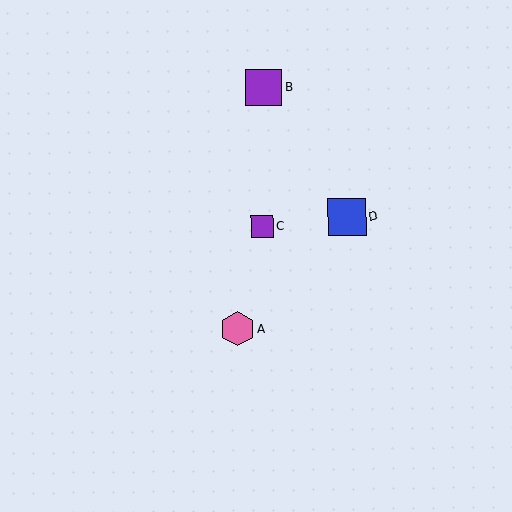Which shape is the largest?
The blue square (labeled D) is the largest.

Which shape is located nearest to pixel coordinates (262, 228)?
The purple square (labeled C) at (262, 226) is nearest to that location.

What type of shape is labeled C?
Shape C is a purple square.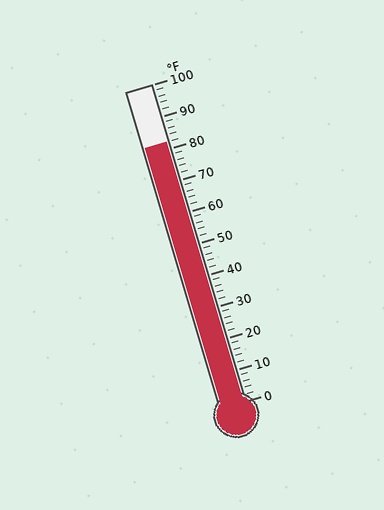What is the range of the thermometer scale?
The thermometer scale ranges from 0°F to 100°F.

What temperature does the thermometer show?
The thermometer shows approximately 82°F.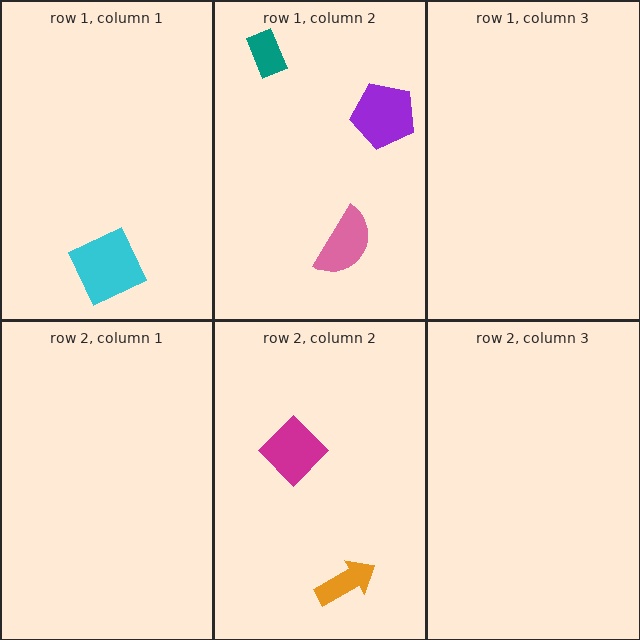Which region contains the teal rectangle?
The row 1, column 2 region.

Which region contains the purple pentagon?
The row 1, column 2 region.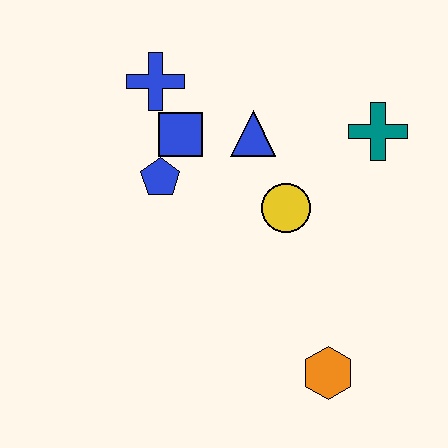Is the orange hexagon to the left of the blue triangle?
No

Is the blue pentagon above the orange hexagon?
Yes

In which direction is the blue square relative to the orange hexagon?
The blue square is above the orange hexagon.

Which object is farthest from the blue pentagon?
The orange hexagon is farthest from the blue pentagon.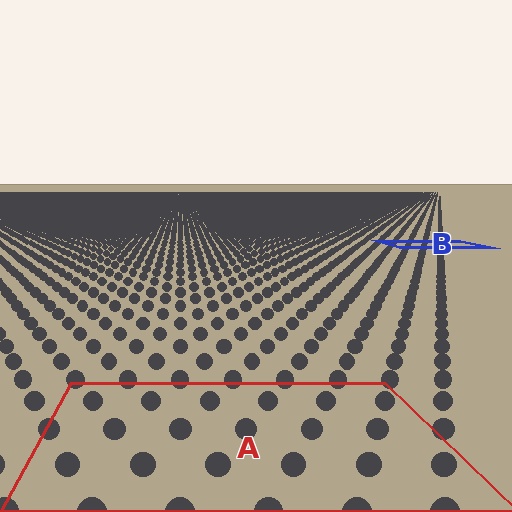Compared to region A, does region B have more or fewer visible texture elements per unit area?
Region B has more texture elements per unit area — they are packed more densely because it is farther away.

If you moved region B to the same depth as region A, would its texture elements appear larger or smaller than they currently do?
They would appear larger. At a closer depth, the same texture elements are projected at a bigger on-screen size.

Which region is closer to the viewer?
Region A is closer. The texture elements there are larger and more spread out.